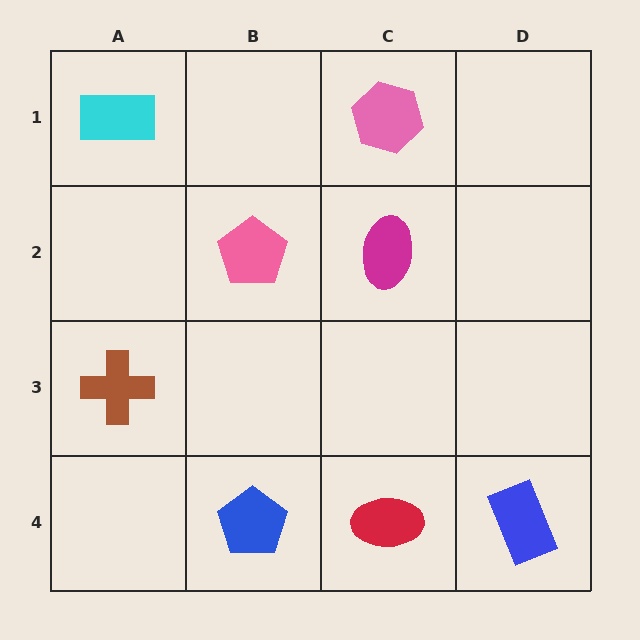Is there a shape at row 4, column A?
No, that cell is empty.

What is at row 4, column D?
A blue rectangle.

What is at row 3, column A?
A brown cross.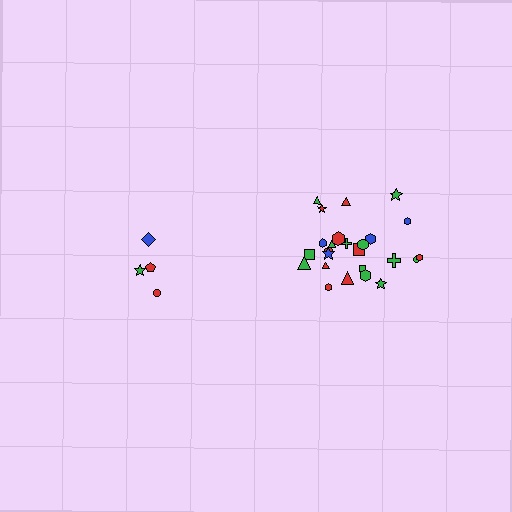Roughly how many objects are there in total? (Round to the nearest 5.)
Roughly 30 objects in total.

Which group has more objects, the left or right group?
The right group.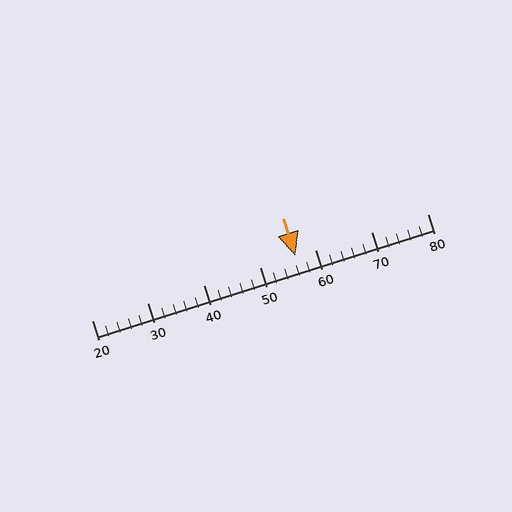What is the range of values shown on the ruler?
The ruler shows values from 20 to 80.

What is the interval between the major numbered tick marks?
The major tick marks are spaced 10 units apart.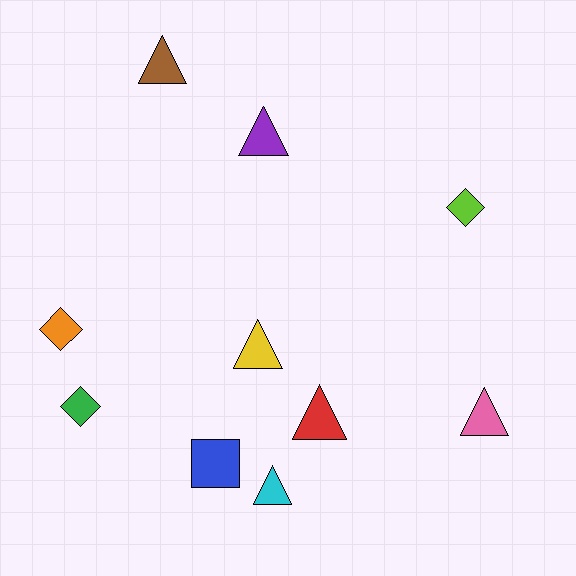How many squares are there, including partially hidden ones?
There is 1 square.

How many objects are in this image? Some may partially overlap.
There are 10 objects.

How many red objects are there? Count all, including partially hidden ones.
There is 1 red object.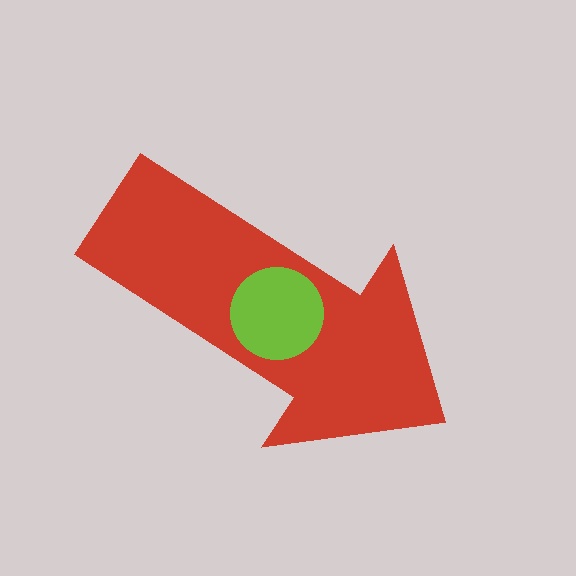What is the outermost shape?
The red arrow.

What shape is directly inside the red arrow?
The lime circle.